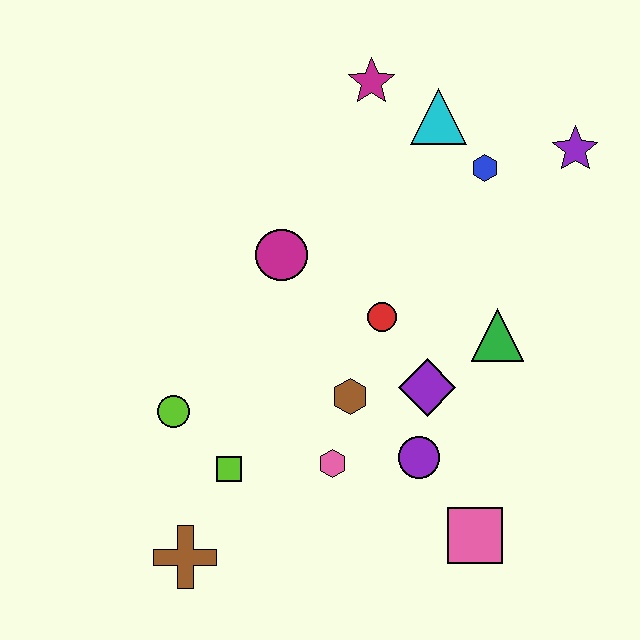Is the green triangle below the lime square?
No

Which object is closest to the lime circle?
The lime square is closest to the lime circle.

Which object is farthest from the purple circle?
The magenta star is farthest from the purple circle.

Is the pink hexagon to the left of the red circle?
Yes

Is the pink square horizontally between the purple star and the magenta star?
Yes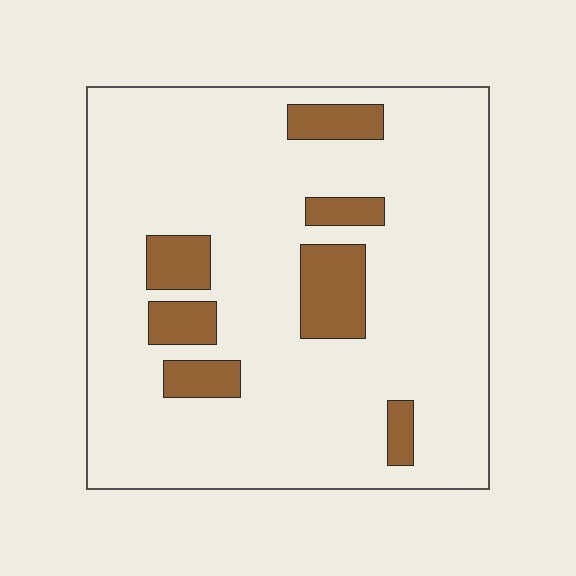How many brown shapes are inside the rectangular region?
7.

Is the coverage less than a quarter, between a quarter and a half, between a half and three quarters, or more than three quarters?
Less than a quarter.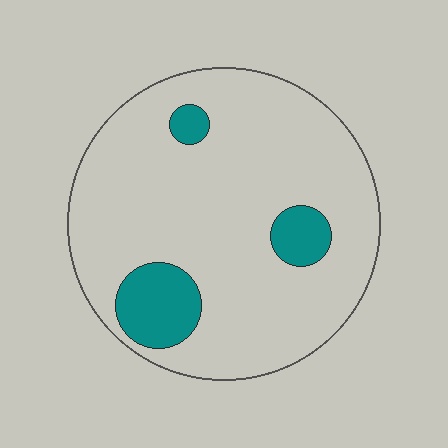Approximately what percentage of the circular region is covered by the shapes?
Approximately 15%.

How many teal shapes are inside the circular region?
3.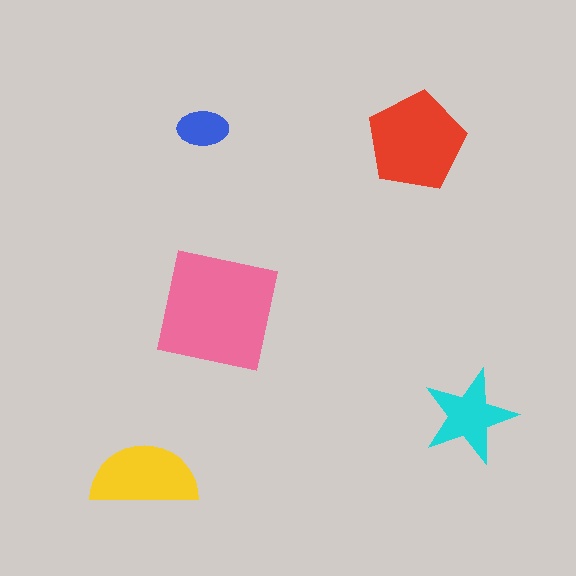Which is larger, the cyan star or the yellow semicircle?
The yellow semicircle.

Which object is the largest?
The pink square.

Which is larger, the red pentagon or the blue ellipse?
The red pentagon.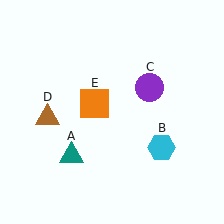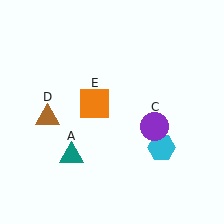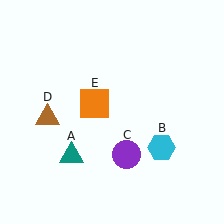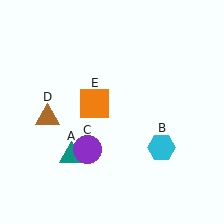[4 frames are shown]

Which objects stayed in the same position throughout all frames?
Teal triangle (object A) and cyan hexagon (object B) and brown triangle (object D) and orange square (object E) remained stationary.